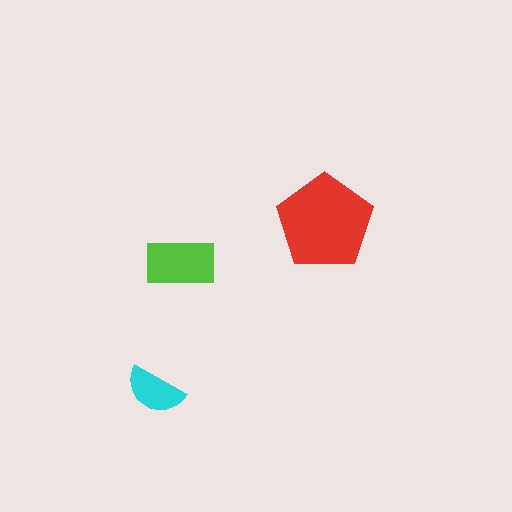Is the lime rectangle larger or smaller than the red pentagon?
Smaller.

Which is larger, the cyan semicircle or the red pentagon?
The red pentagon.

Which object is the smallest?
The cyan semicircle.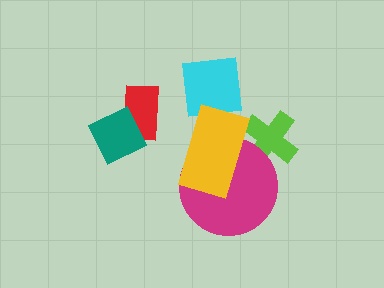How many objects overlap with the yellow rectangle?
2 objects overlap with the yellow rectangle.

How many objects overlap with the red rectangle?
1 object overlaps with the red rectangle.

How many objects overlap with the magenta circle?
2 objects overlap with the magenta circle.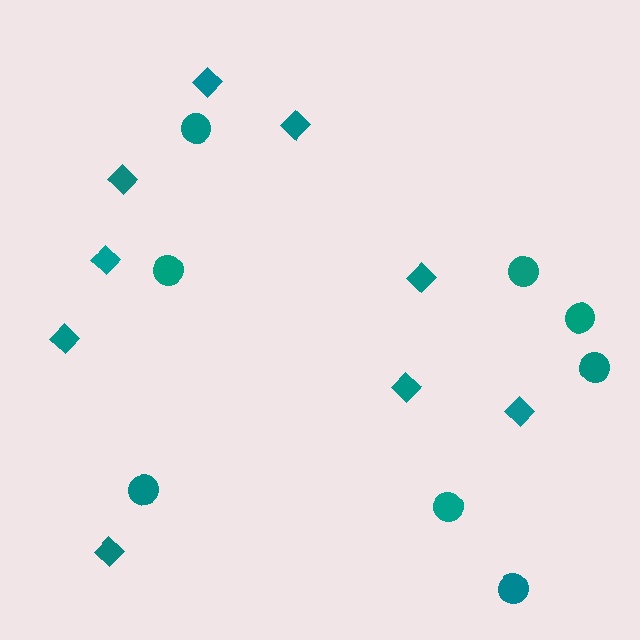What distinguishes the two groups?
There are 2 groups: one group of circles (8) and one group of diamonds (9).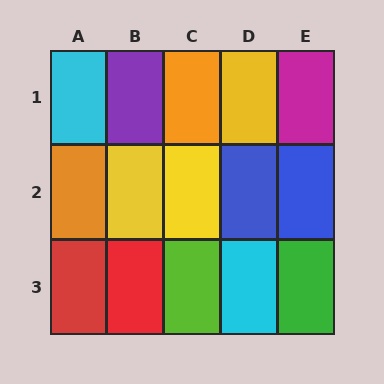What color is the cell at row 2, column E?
Blue.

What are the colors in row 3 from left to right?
Red, red, lime, cyan, green.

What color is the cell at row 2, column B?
Yellow.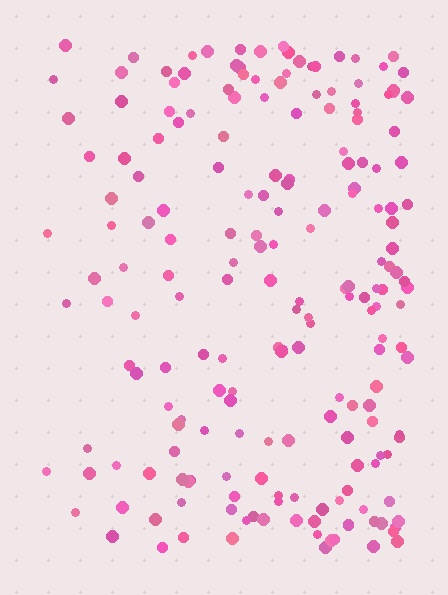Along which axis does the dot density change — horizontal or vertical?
Horizontal.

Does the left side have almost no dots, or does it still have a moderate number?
Still a moderate number, just noticeably fewer than the right.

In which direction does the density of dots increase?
From left to right, with the right side densest.